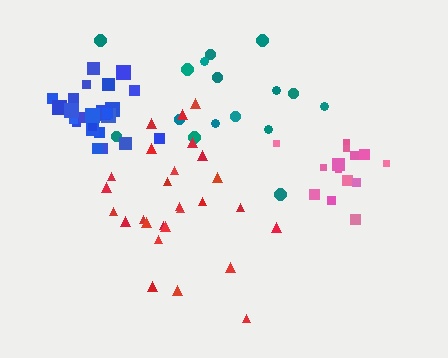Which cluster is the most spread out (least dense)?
Teal.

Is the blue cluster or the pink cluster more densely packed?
Blue.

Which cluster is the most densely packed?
Blue.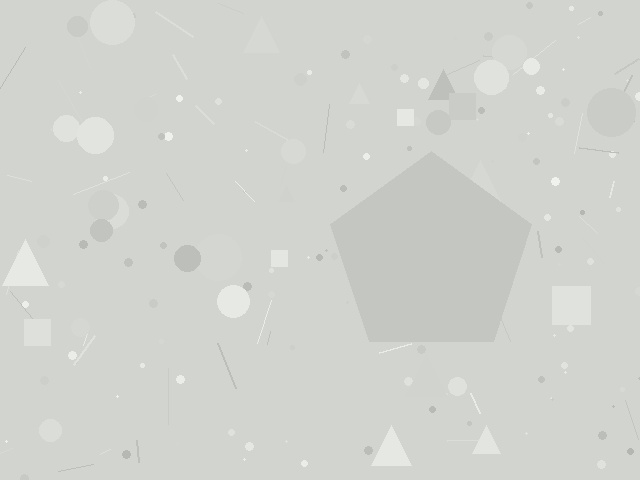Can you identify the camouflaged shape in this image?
The camouflaged shape is a pentagon.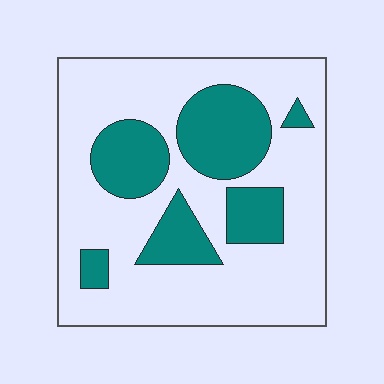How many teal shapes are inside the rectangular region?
6.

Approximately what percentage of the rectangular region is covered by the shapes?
Approximately 30%.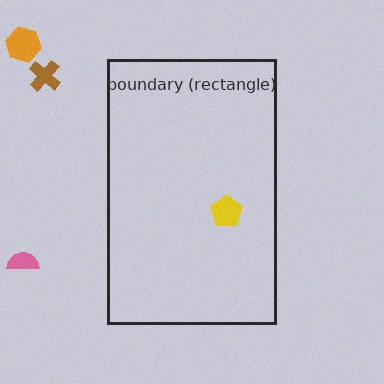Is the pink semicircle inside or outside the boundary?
Outside.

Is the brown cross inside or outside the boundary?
Outside.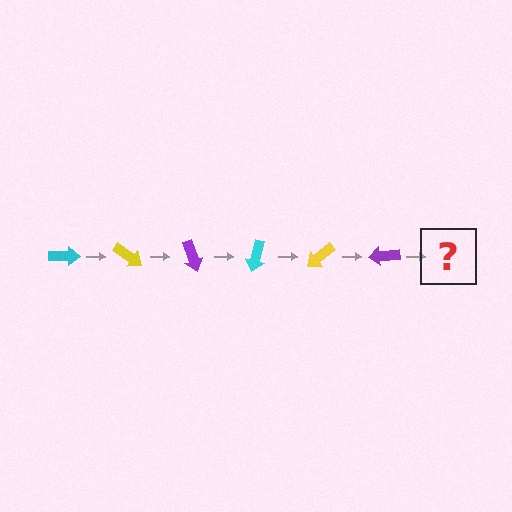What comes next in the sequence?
The next element should be a cyan arrow, rotated 210 degrees from the start.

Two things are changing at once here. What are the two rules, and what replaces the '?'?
The two rules are that it rotates 35 degrees each step and the color cycles through cyan, yellow, and purple. The '?' should be a cyan arrow, rotated 210 degrees from the start.